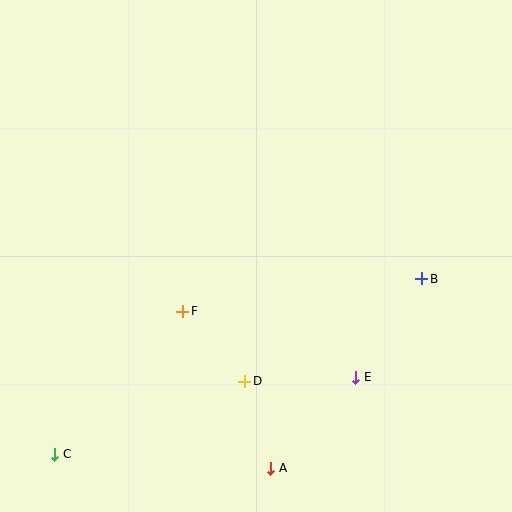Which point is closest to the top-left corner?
Point F is closest to the top-left corner.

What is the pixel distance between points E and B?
The distance between E and B is 119 pixels.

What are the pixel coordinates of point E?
Point E is at (356, 377).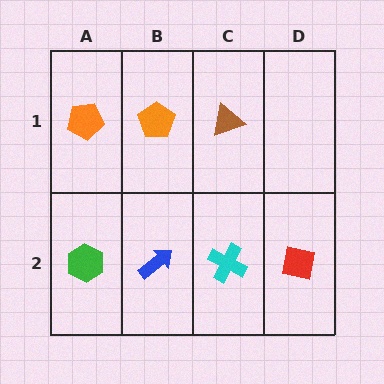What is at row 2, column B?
A blue arrow.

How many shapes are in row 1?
3 shapes.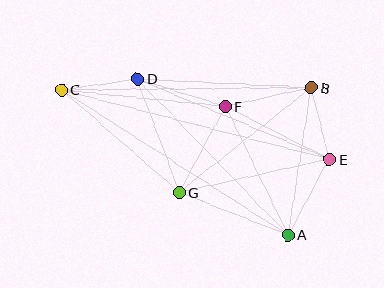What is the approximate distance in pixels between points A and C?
The distance between A and C is approximately 269 pixels.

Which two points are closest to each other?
Points B and E are closest to each other.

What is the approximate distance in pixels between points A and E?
The distance between A and E is approximately 86 pixels.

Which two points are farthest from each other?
Points C and E are farthest from each other.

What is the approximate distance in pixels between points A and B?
The distance between A and B is approximately 149 pixels.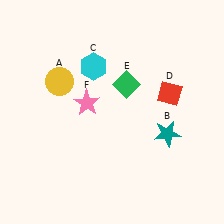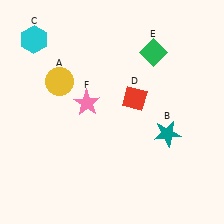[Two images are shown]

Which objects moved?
The objects that moved are: the cyan hexagon (C), the red diamond (D), the green diamond (E).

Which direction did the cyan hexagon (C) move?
The cyan hexagon (C) moved left.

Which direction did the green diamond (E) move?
The green diamond (E) moved up.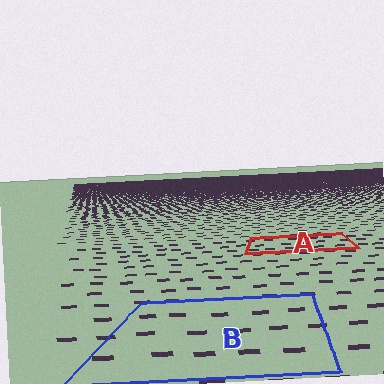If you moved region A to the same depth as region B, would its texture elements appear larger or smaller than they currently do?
They would appear larger. At a closer depth, the same texture elements are projected at a bigger on-screen size.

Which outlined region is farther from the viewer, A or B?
Region A is farther from the viewer — the texture elements inside it appear smaller and more densely packed.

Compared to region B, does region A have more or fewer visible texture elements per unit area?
Region A has more texture elements per unit area — they are packed more densely because it is farther away.